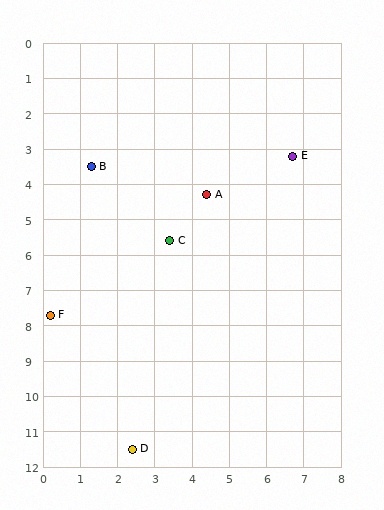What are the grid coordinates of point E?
Point E is at approximately (6.7, 3.2).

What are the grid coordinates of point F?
Point F is at approximately (0.2, 7.7).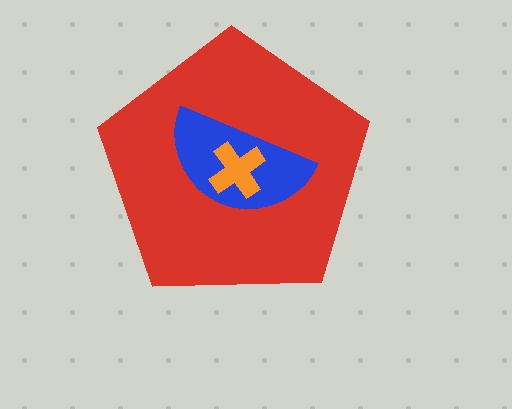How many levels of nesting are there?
3.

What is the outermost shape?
The red pentagon.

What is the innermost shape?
The orange cross.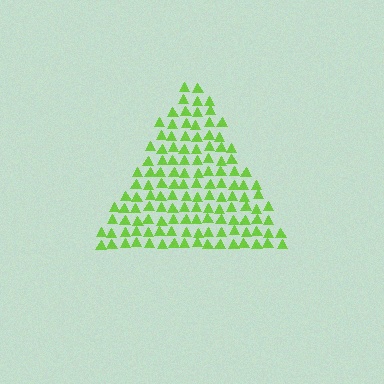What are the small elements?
The small elements are triangles.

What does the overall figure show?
The overall figure shows a triangle.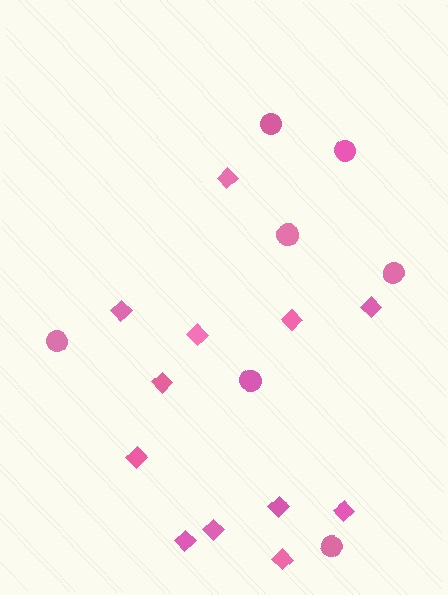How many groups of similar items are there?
There are 2 groups: one group of circles (7) and one group of diamonds (12).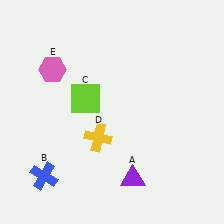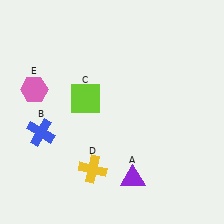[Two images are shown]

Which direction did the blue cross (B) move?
The blue cross (B) moved up.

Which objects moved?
The objects that moved are: the blue cross (B), the yellow cross (D), the pink hexagon (E).